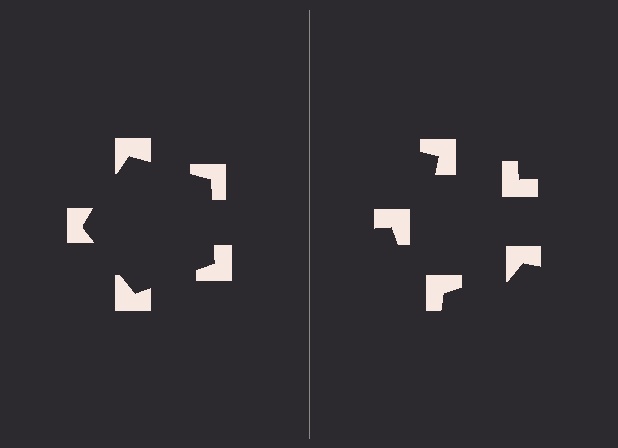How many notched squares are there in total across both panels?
10 — 5 on each side.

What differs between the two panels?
The notched squares are positioned identically on both sides; only the wedge orientations differ. On the left they align to a pentagon; on the right they are misaligned.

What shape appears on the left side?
An illusory pentagon.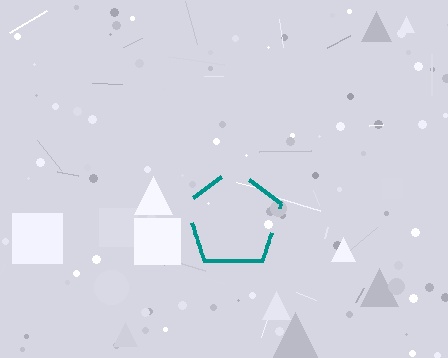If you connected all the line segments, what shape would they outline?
They would outline a pentagon.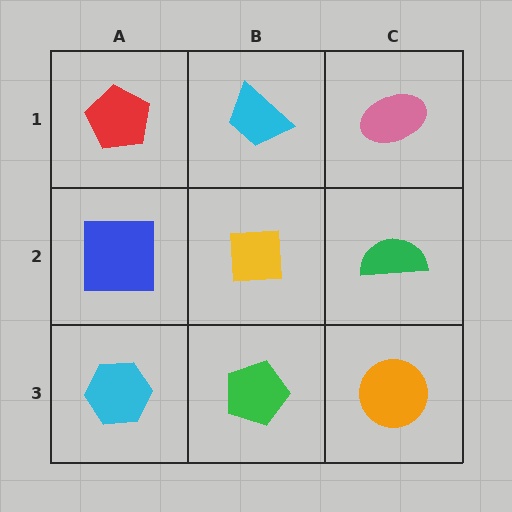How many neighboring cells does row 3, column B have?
3.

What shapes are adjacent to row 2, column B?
A cyan trapezoid (row 1, column B), a green pentagon (row 3, column B), a blue square (row 2, column A), a green semicircle (row 2, column C).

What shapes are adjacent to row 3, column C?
A green semicircle (row 2, column C), a green pentagon (row 3, column B).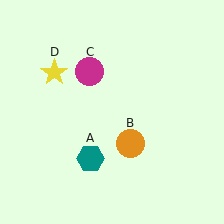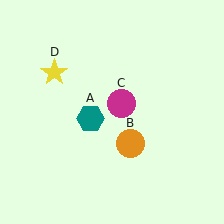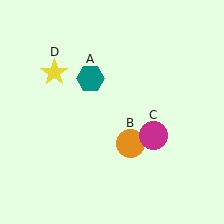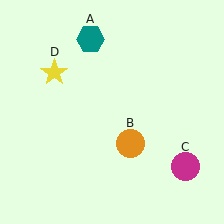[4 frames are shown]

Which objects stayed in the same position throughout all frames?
Orange circle (object B) and yellow star (object D) remained stationary.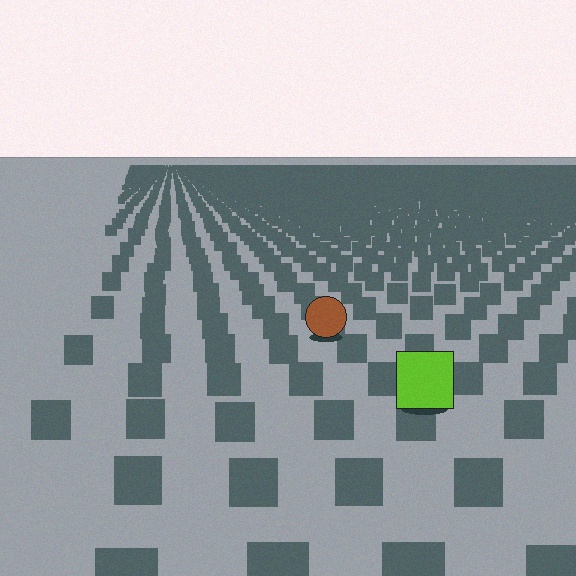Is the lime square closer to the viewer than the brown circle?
Yes. The lime square is closer — you can tell from the texture gradient: the ground texture is coarser near it.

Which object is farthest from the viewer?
The brown circle is farthest from the viewer. It appears smaller and the ground texture around it is denser.